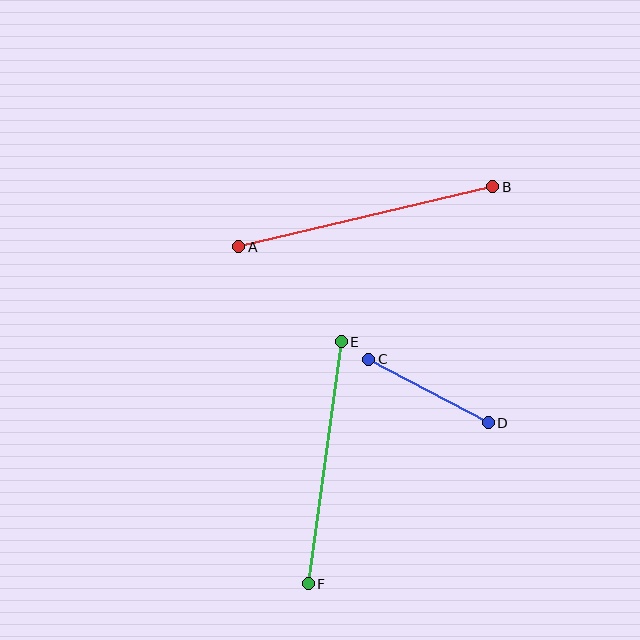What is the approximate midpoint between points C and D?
The midpoint is at approximately (428, 391) pixels.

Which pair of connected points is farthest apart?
Points A and B are farthest apart.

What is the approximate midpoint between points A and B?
The midpoint is at approximately (366, 217) pixels.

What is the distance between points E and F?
The distance is approximately 244 pixels.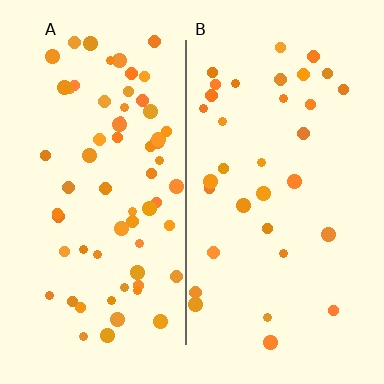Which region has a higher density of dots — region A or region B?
A (the left).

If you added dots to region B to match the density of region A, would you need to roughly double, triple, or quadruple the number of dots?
Approximately double.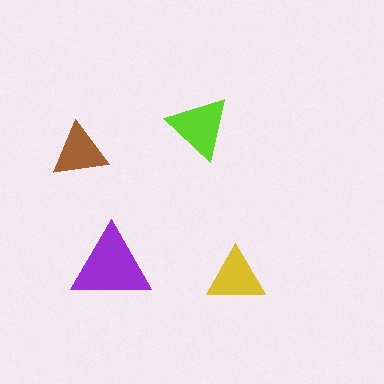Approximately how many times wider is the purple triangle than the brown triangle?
About 1.5 times wider.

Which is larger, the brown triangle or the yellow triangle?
The yellow one.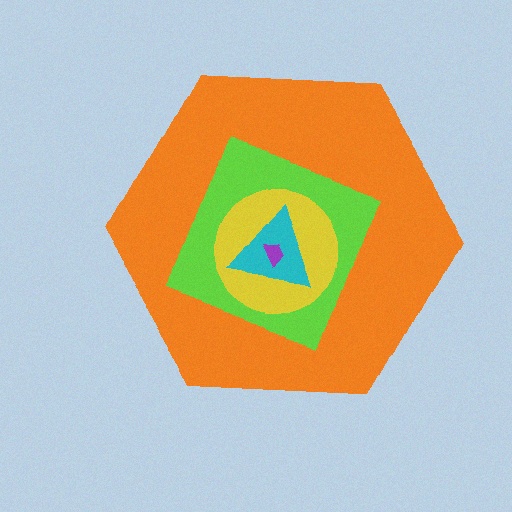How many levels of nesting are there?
5.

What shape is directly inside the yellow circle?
The cyan triangle.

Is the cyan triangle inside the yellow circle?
Yes.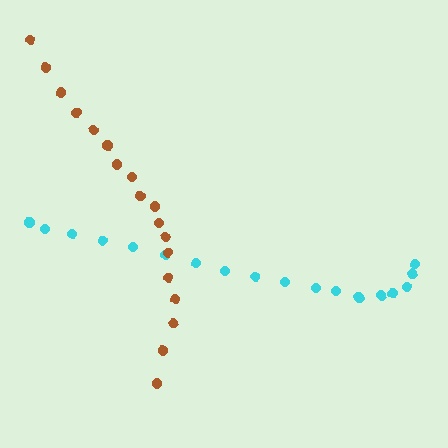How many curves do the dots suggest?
There are 2 distinct paths.